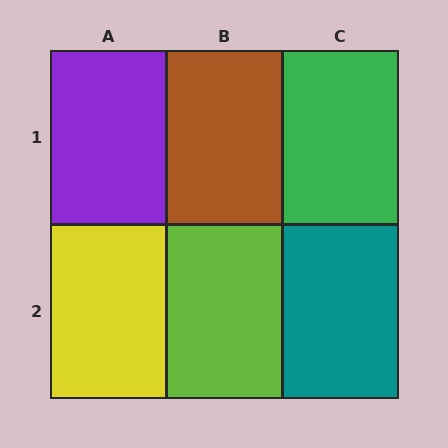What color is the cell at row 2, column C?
Teal.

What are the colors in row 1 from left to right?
Purple, brown, green.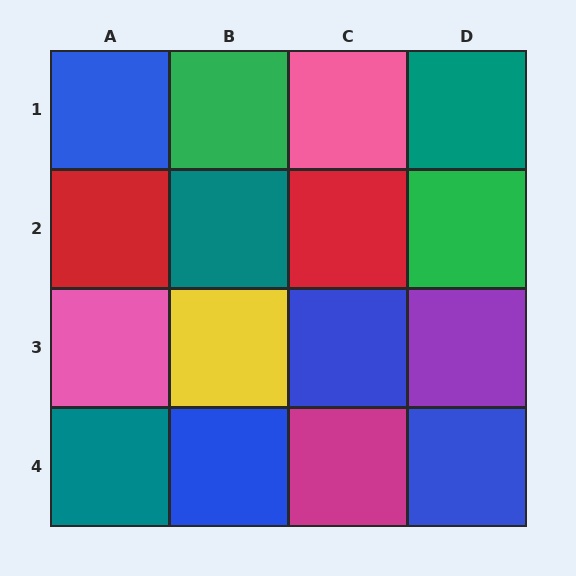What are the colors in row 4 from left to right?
Teal, blue, magenta, blue.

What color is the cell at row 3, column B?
Yellow.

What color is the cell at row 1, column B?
Green.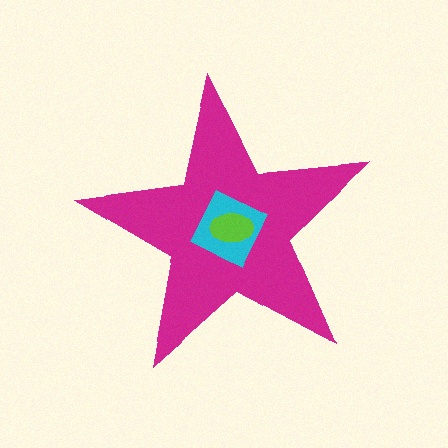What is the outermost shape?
The magenta star.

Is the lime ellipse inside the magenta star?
Yes.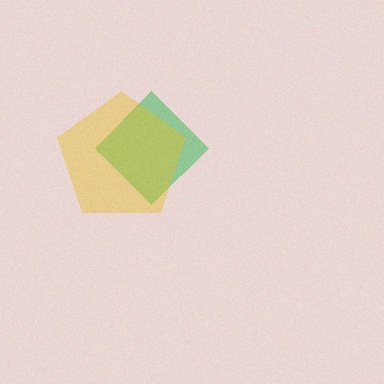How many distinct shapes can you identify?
There are 2 distinct shapes: a green diamond, a yellow pentagon.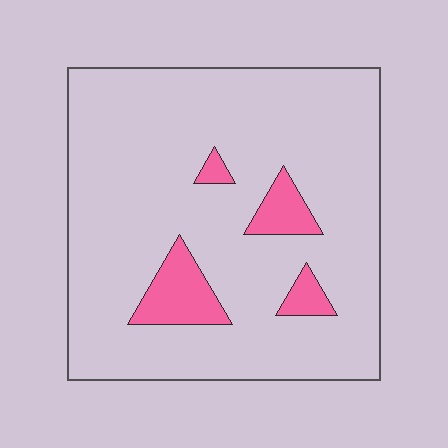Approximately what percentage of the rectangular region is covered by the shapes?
Approximately 10%.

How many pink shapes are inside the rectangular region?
4.